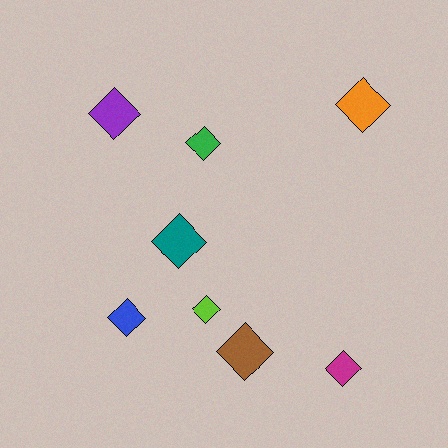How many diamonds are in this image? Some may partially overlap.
There are 8 diamonds.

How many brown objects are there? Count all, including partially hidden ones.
There is 1 brown object.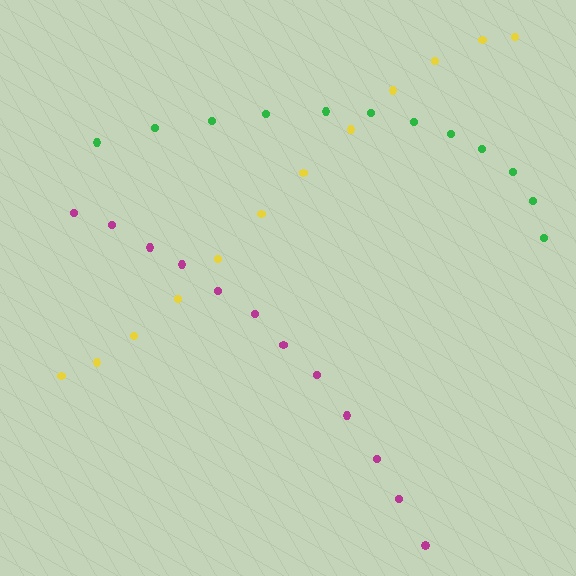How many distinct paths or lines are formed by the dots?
There are 3 distinct paths.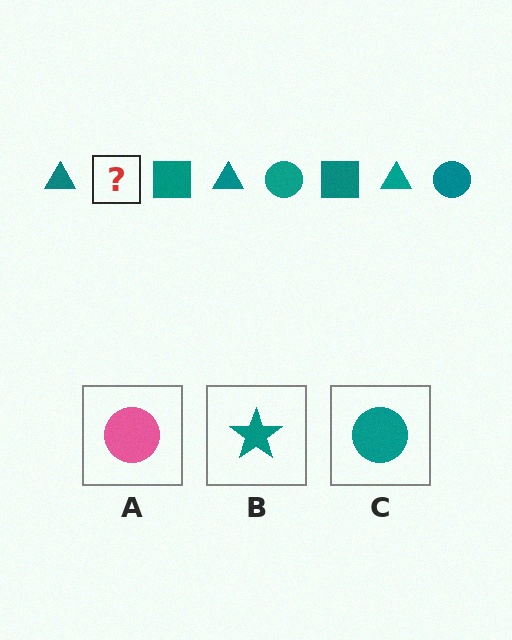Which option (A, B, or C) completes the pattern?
C.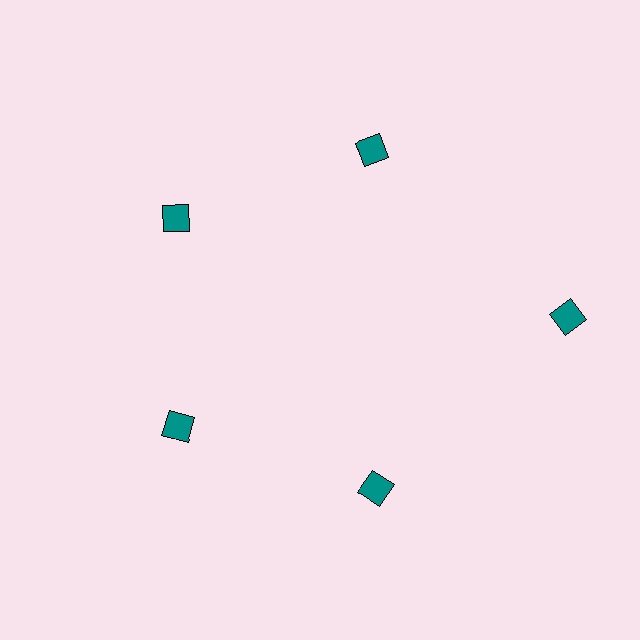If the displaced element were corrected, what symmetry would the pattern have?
It would have 5-fold rotational symmetry — the pattern would map onto itself every 72 degrees.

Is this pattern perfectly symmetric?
No. The 5 teal diamonds are arranged in a ring, but one element near the 3 o'clock position is pushed outward from the center, breaking the 5-fold rotational symmetry.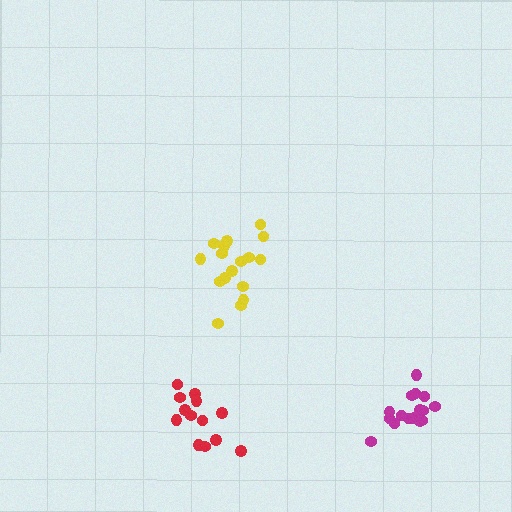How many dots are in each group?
Group 1: 17 dots, Group 2: 17 dots, Group 3: 13 dots (47 total).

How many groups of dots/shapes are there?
There are 3 groups.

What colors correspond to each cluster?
The clusters are colored: yellow, magenta, red.